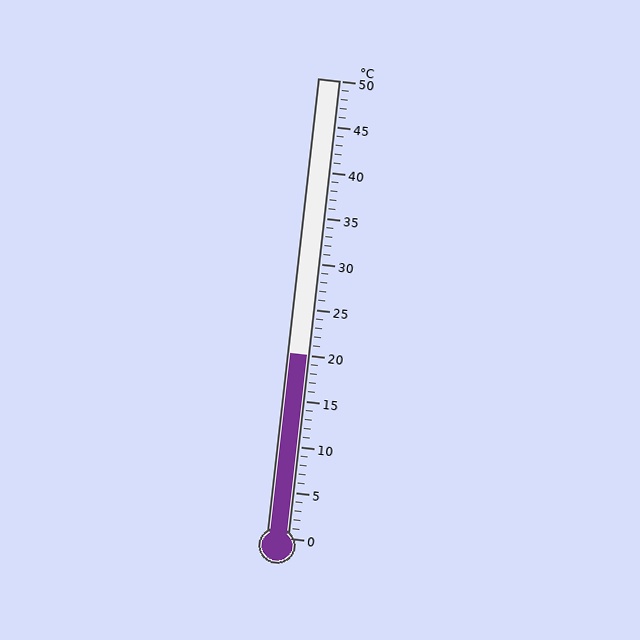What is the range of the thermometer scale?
The thermometer scale ranges from 0°C to 50°C.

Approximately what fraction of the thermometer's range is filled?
The thermometer is filled to approximately 40% of its range.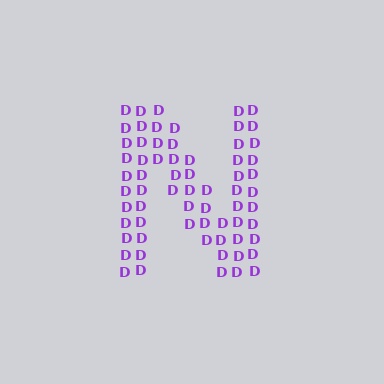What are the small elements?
The small elements are letter D's.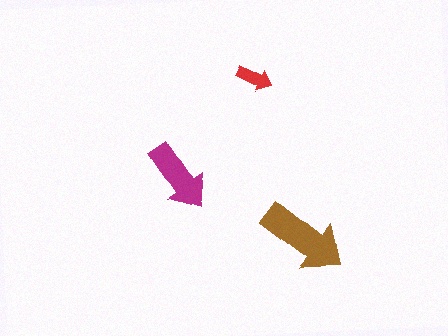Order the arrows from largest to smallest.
the brown one, the magenta one, the red one.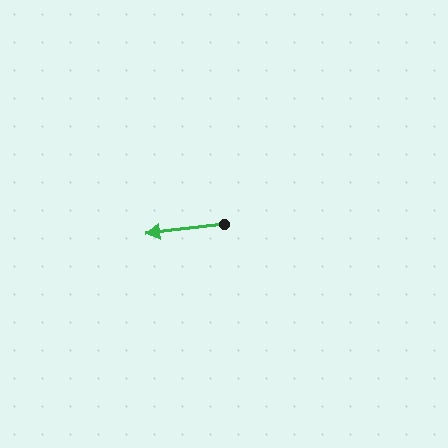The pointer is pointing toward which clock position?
Roughly 9 o'clock.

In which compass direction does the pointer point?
West.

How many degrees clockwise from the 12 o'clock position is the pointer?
Approximately 263 degrees.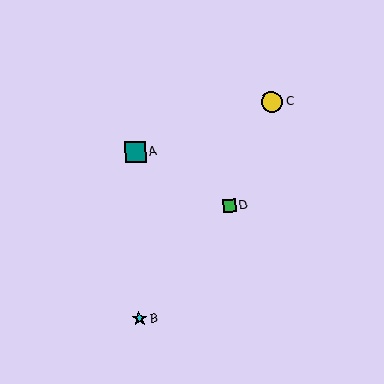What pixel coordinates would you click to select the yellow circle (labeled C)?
Click at (272, 102) to select the yellow circle C.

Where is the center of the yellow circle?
The center of the yellow circle is at (272, 102).